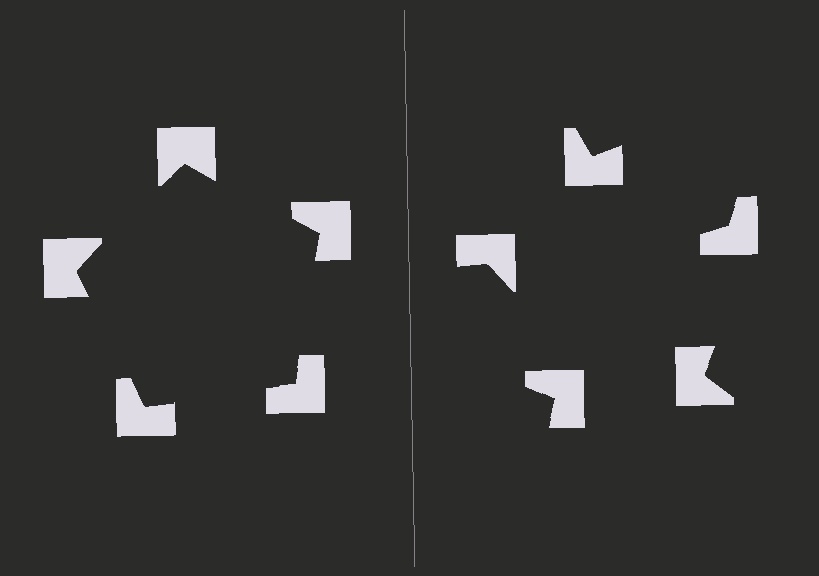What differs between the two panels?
The notched squares are positioned identically on both sides; only the wedge orientations differ. On the left they align to a pentagon; on the right they are misaligned.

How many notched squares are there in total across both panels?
10 — 5 on each side.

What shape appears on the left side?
An illusory pentagon.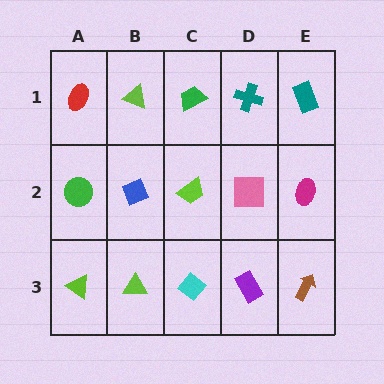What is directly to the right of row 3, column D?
A brown arrow.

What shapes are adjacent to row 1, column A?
A green circle (row 2, column A), a lime triangle (row 1, column B).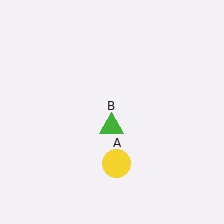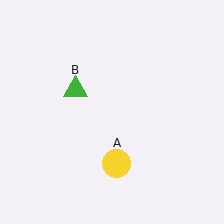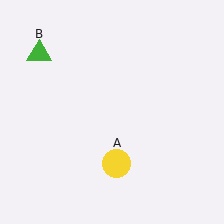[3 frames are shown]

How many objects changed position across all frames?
1 object changed position: green triangle (object B).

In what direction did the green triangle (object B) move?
The green triangle (object B) moved up and to the left.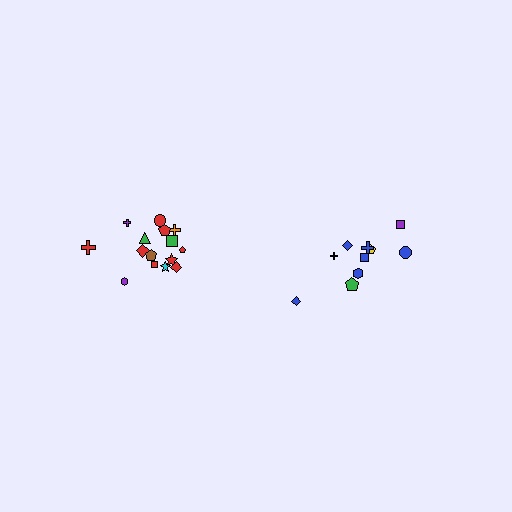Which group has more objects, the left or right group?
The left group.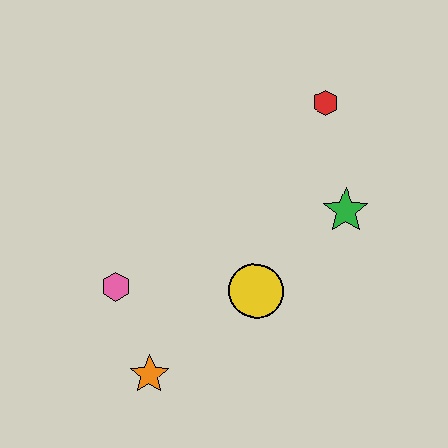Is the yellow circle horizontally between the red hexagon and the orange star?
Yes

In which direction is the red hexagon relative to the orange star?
The red hexagon is above the orange star.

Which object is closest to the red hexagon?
The green star is closest to the red hexagon.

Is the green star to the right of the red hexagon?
Yes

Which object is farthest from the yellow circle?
The red hexagon is farthest from the yellow circle.